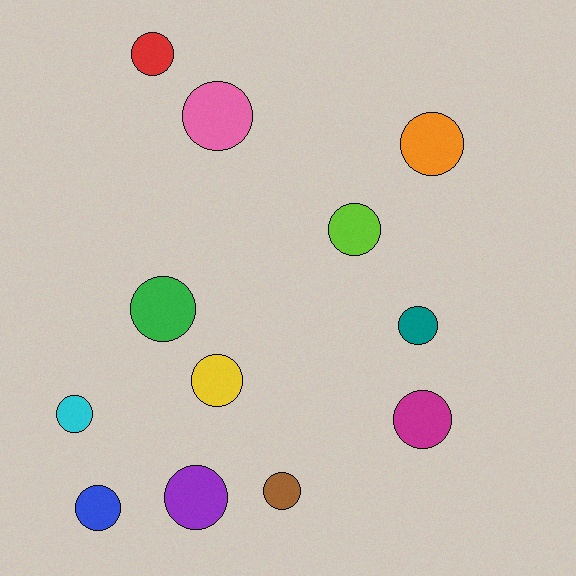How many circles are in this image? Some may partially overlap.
There are 12 circles.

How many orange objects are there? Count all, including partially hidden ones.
There is 1 orange object.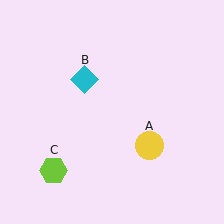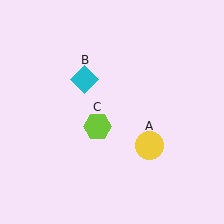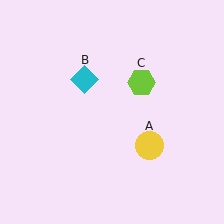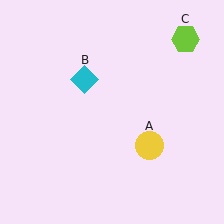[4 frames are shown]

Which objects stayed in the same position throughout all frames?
Yellow circle (object A) and cyan diamond (object B) remained stationary.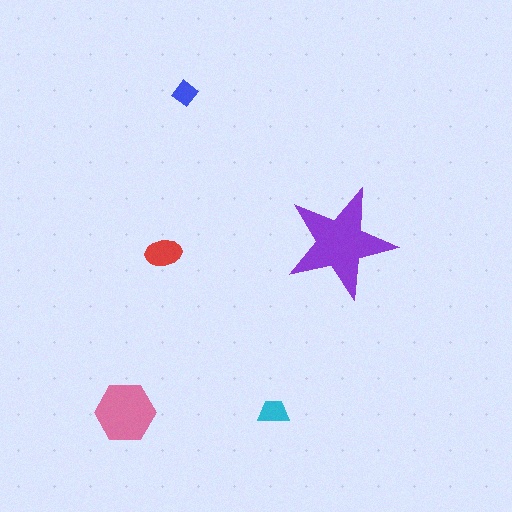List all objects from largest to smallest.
The purple star, the pink hexagon, the red ellipse, the cyan trapezoid, the blue diamond.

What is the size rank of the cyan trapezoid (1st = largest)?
4th.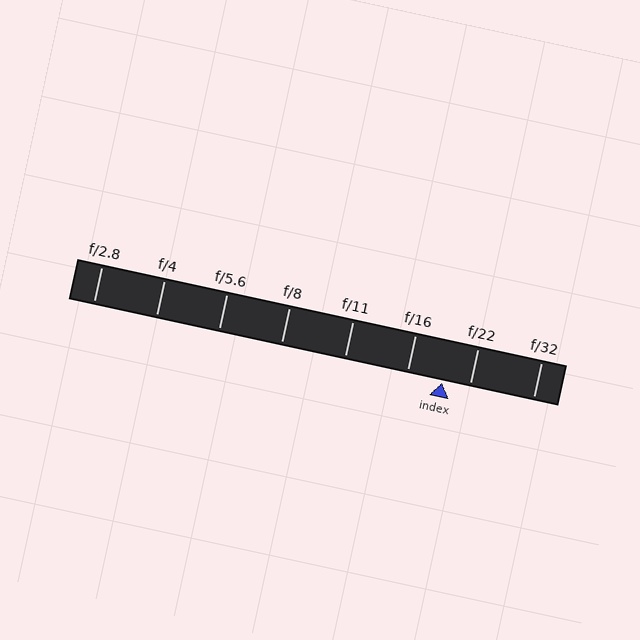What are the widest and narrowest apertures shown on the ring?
The widest aperture shown is f/2.8 and the narrowest is f/32.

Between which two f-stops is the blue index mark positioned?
The index mark is between f/16 and f/22.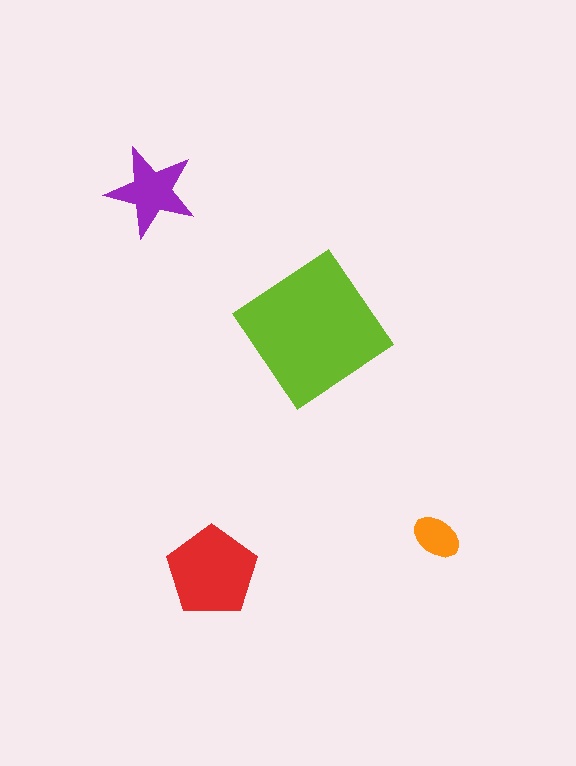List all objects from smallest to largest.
The orange ellipse, the purple star, the red pentagon, the lime diamond.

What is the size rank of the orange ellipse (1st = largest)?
4th.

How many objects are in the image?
There are 4 objects in the image.